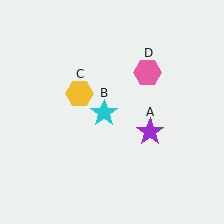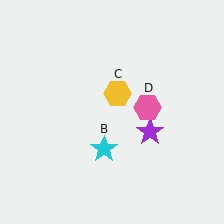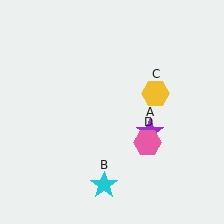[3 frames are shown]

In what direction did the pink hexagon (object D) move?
The pink hexagon (object D) moved down.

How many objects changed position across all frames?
3 objects changed position: cyan star (object B), yellow hexagon (object C), pink hexagon (object D).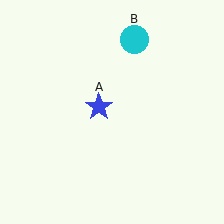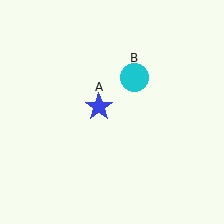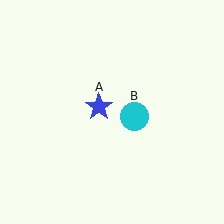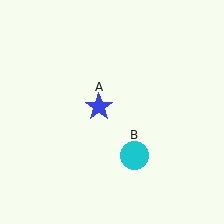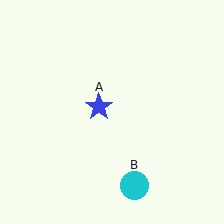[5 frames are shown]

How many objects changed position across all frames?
1 object changed position: cyan circle (object B).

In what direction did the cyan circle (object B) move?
The cyan circle (object B) moved down.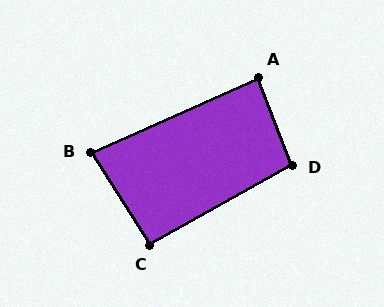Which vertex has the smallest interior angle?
B, at approximately 82 degrees.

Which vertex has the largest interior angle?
D, at approximately 98 degrees.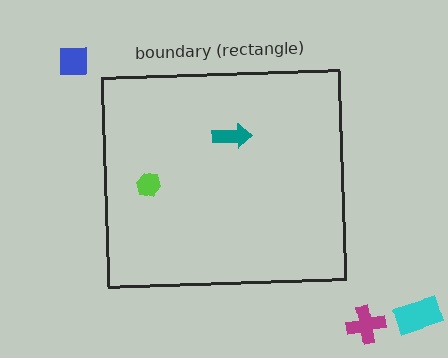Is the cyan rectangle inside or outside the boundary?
Outside.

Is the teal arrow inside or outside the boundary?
Inside.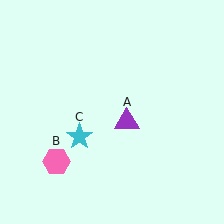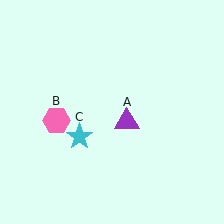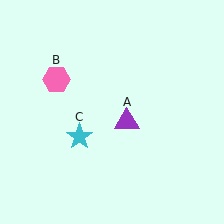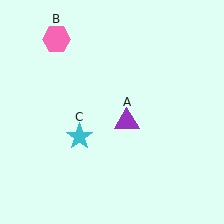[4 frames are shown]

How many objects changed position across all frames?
1 object changed position: pink hexagon (object B).